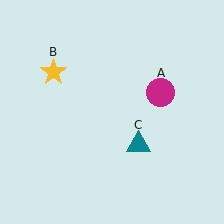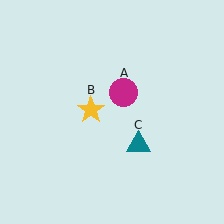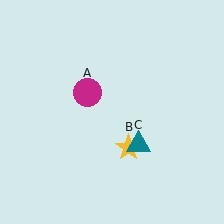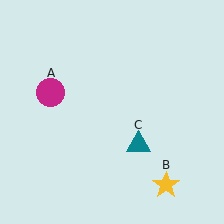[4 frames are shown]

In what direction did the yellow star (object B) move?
The yellow star (object B) moved down and to the right.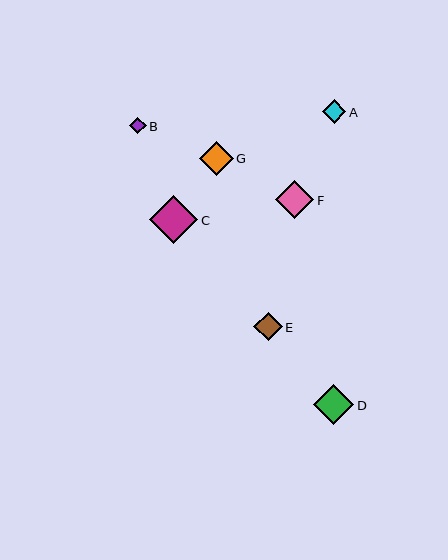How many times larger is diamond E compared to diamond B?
Diamond E is approximately 1.7 times the size of diamond B.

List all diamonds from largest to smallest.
From largest to smallest: C, D, F, G, E, A, B.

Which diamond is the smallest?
Diamond B is the smallest with a size of approximately 17 pixels.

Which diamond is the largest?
Diamond C is the largest with a size of approximately 48 pixels.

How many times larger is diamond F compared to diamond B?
Diamond F is approximately 2.2 times the size of diamond B.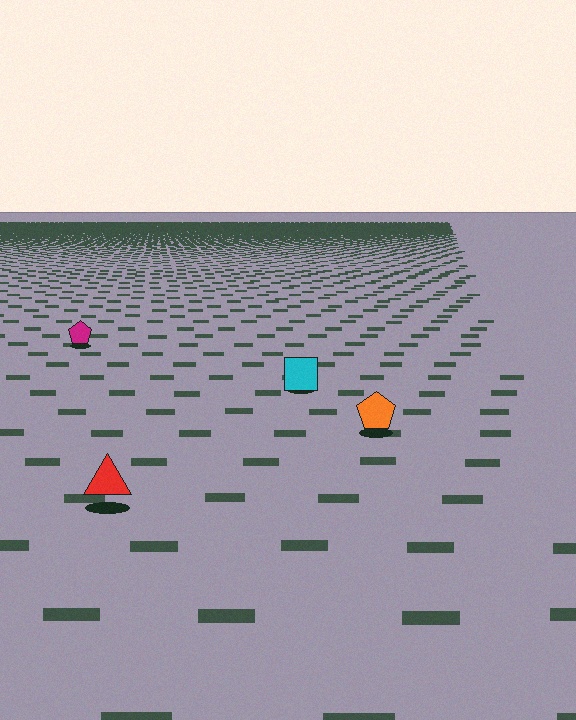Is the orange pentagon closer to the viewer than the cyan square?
Yes. The orange pentagon is closer — you can tell from the texture gradient: the ground texture is coarser near it.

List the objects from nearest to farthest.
From nearest to farthest: the red triangle, the orange pentagon, the cyan square, the magenta pentagon.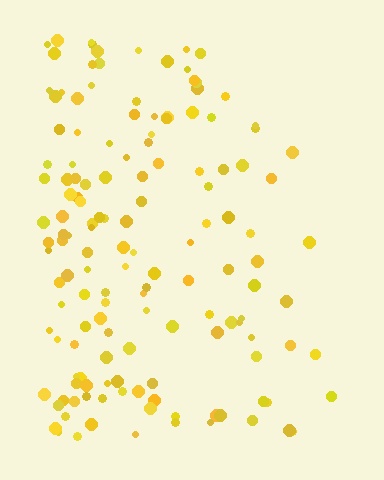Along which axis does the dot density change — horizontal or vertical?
Horizontal.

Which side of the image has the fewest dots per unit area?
The right.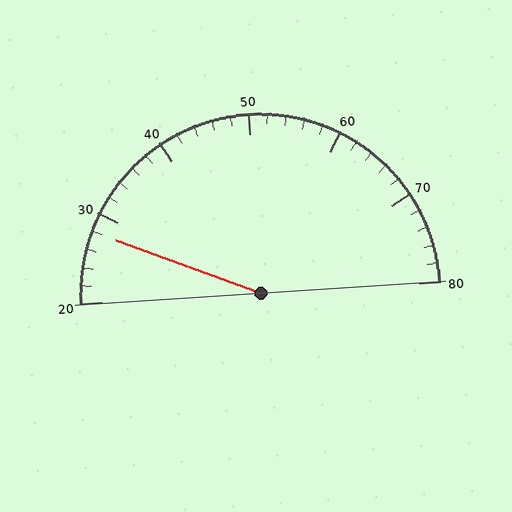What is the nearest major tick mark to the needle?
The nearest major tick mark is 30.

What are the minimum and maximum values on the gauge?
The gauge ranges from 20 to 80.